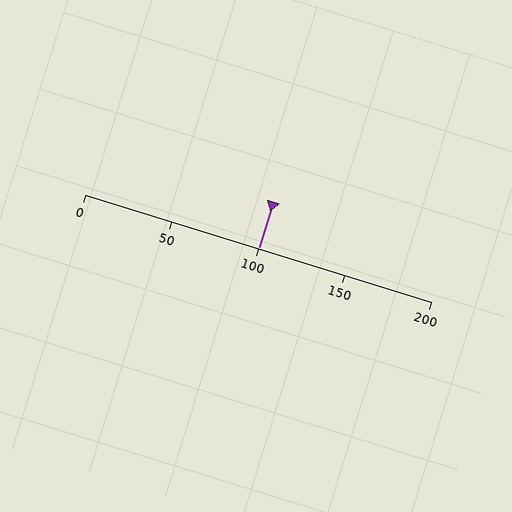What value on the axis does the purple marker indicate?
The marker indicates approximately 100.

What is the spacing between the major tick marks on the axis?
The major ticks are spaced 50 apart.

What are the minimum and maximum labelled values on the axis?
The axis runs from 0 to 200.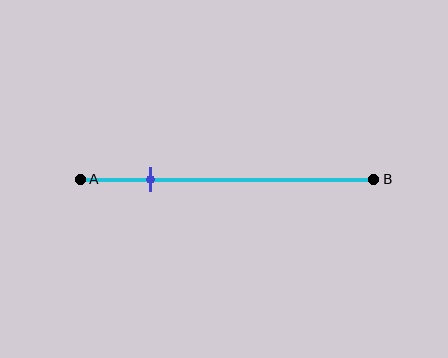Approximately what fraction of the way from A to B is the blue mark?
The blue mark is approximately 25% of the way from A to B.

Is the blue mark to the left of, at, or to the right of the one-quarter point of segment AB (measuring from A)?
The blue mark is approximately at the one-quarter point of segment AB.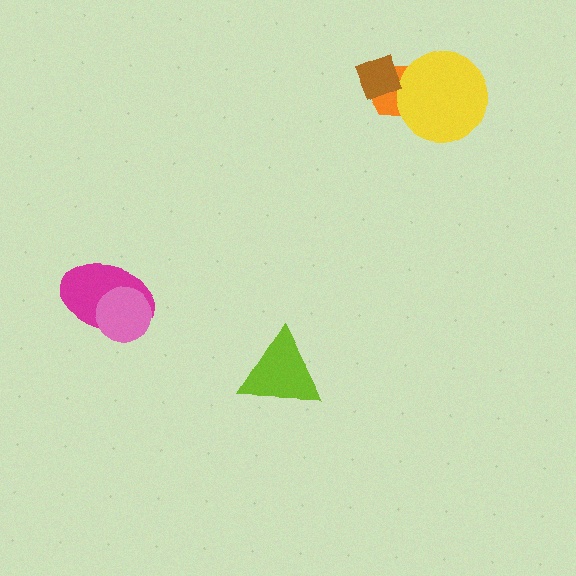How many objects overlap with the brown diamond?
1 object overlaps with the brown diamond.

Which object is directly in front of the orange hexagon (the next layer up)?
The yellow circle is directly in front of the orange hexagon.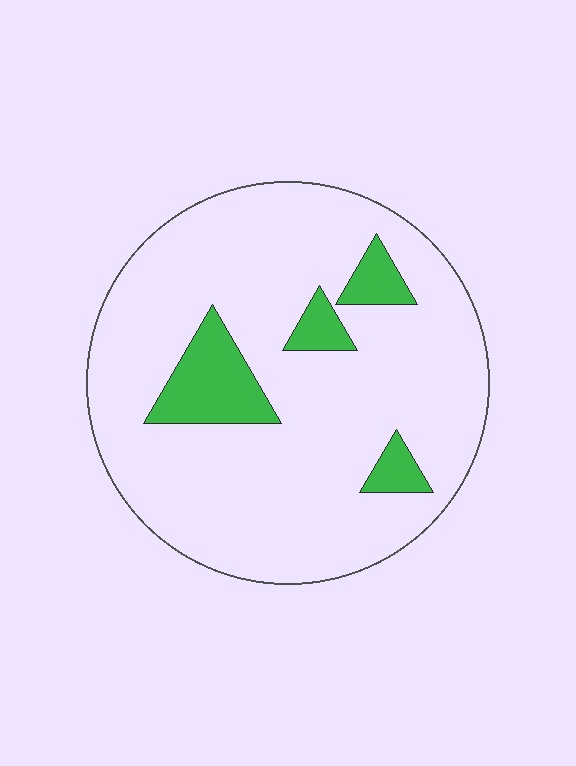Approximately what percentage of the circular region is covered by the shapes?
Approximately 15%.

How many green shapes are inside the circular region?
4.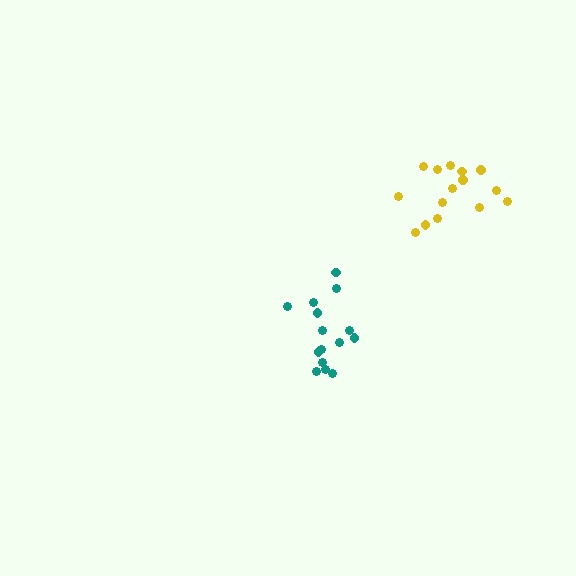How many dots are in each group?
Group 1: 15 dots, Group 2: 15 dots (30 total).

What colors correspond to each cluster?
The clusters are colored: teal, yellow.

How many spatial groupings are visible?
There are 2 spatial groupings.